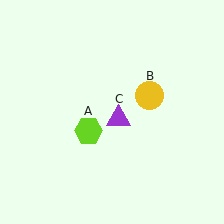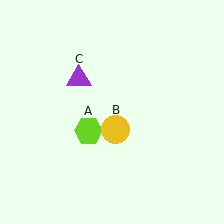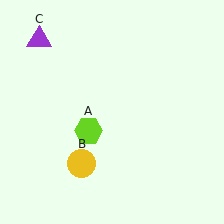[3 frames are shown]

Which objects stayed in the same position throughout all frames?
Lime hexagon (object A) remained stationary.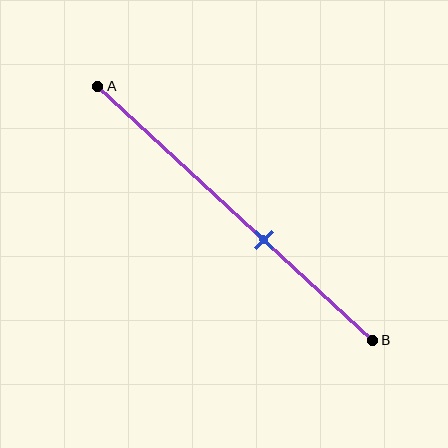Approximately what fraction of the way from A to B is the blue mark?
The blue mark is approximately 60% of the way from A to B.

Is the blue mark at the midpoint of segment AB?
No, the mark is at about 60% from A, not at the 50% midpoint.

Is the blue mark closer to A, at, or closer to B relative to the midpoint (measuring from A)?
The blue mark is closer to point B than the midpoint of segment AB.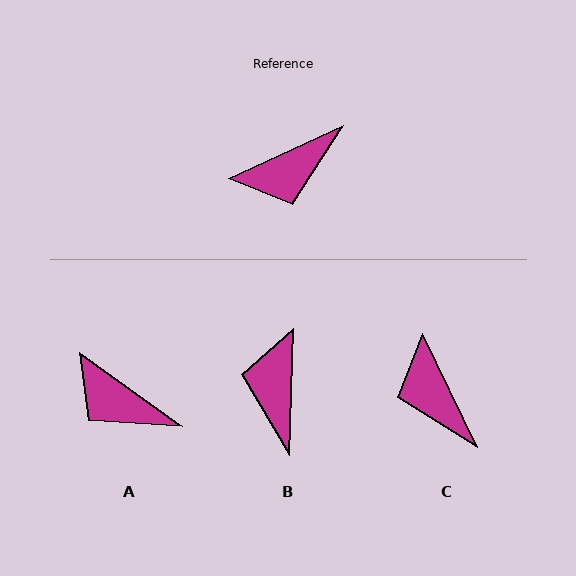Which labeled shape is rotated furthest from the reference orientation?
B, about 117 degrees away.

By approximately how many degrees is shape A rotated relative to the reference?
Approximately 61 degrees clockwise.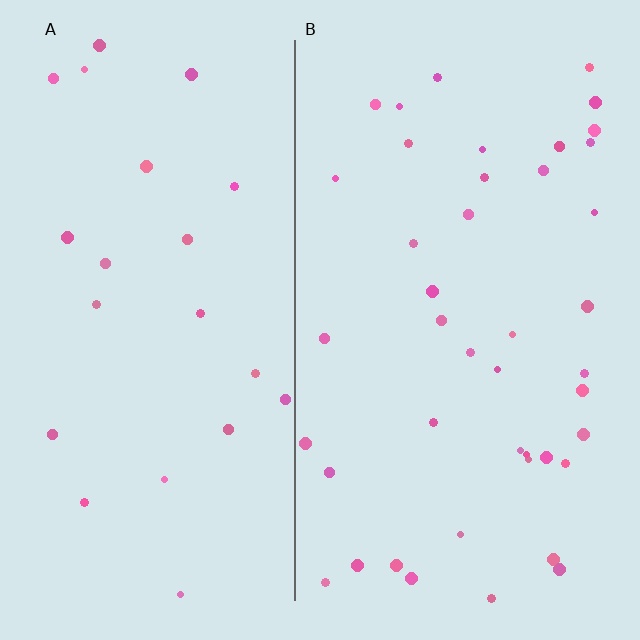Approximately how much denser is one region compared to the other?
Approximately 1.9× — region B over region A.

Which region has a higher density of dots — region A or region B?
B (the right).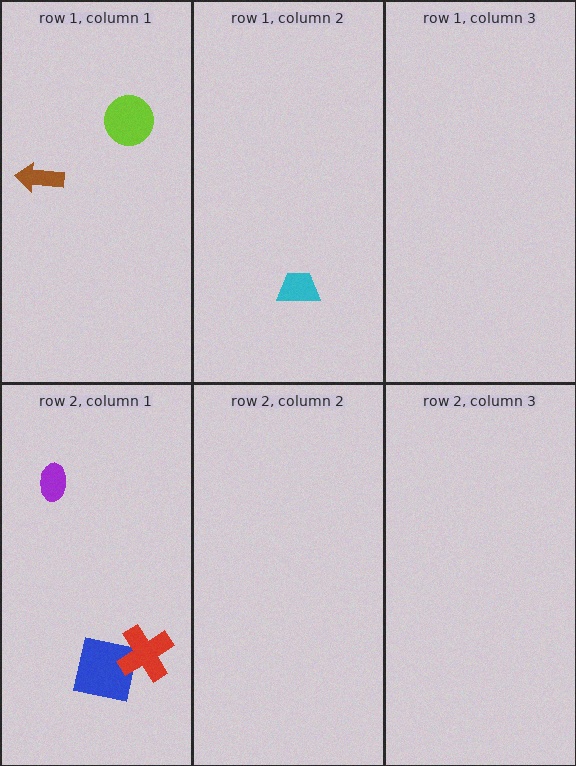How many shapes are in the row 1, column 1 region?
2.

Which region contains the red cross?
The row 2, column 1 region.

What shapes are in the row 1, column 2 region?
The cyan trapezoid.